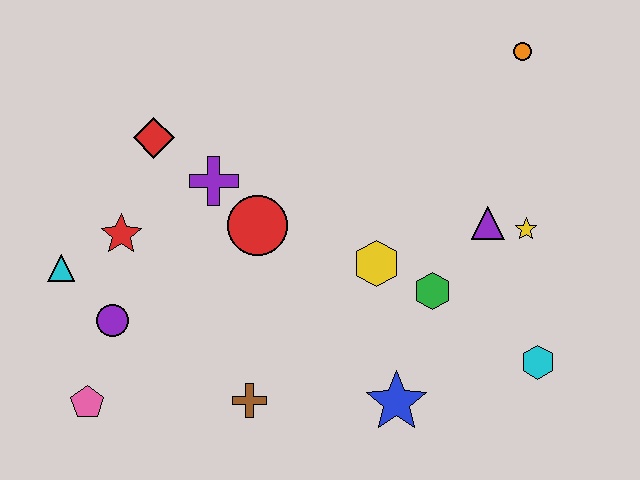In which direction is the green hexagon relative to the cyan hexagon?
The green hexagon is to the left of the cyan hexagon.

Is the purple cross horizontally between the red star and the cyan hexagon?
Yes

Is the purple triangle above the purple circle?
Yes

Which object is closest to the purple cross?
The red circle is closest to the purple cross.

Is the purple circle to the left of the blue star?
Yes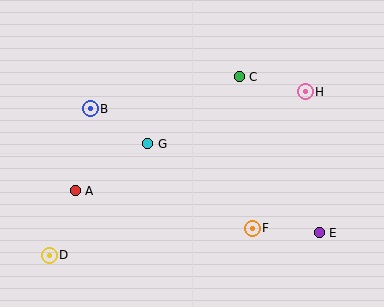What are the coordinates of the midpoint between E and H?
The midpoint between E and H is at (312, 162).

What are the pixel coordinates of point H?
Point H is at (305, 92).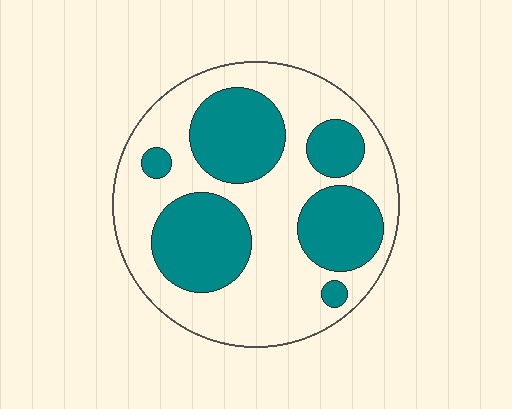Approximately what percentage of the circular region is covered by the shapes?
Approximately 40%.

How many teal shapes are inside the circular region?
6.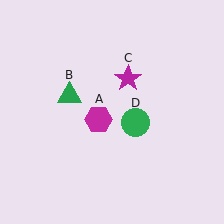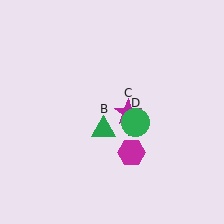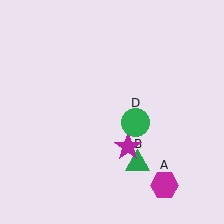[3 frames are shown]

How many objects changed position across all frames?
3 objects changed position: magenta hexagon (object A), green triangle (object B), magenta star (object C).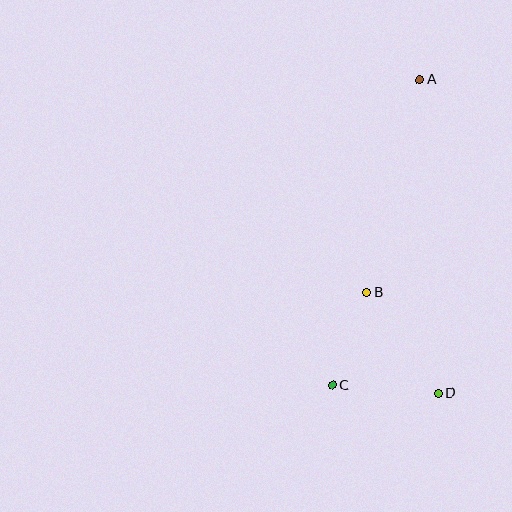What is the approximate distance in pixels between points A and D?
The distance between A and D is approximately 314 pixels.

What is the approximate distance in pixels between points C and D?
The distance between C and D is approximately 106 pixels.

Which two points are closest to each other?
Points B and C are closest to each other.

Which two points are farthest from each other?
Points A and C are farthest from each other.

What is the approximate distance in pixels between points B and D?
The distance between B and D is approximately 123 pixels.